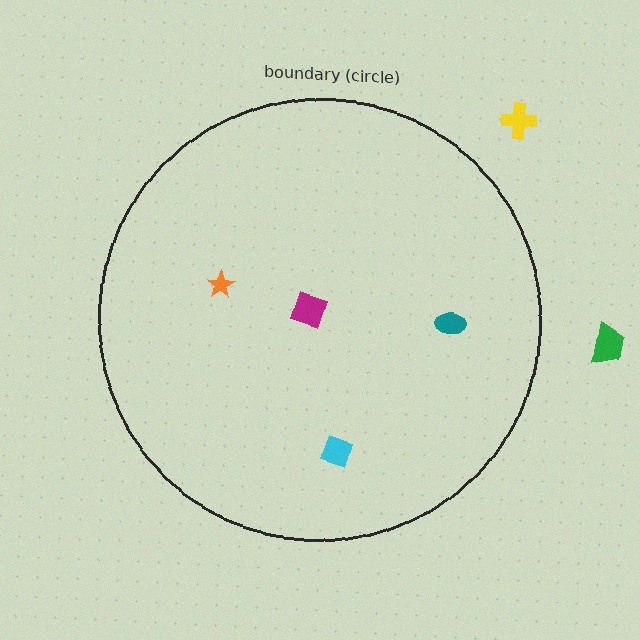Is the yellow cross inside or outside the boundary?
Outside.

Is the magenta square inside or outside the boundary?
Inside.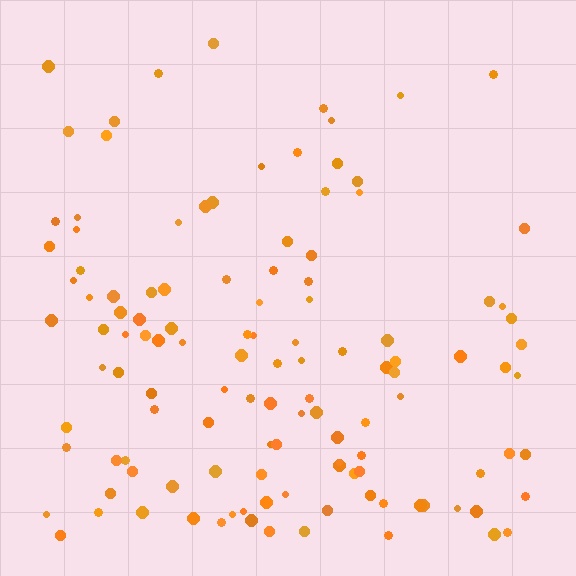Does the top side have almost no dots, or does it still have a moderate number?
Still a moderate number, just noticeably fewer than the bottom.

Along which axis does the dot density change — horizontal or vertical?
Vertical.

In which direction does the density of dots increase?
From top to bottom, with the bottom side densest.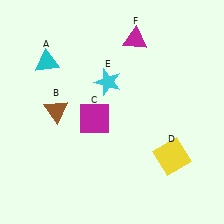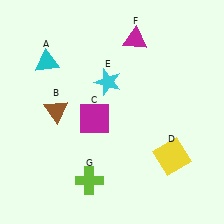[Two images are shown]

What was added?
A lime cross (G) was added in Image 2.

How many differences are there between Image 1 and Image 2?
There is 1 difference between the two images.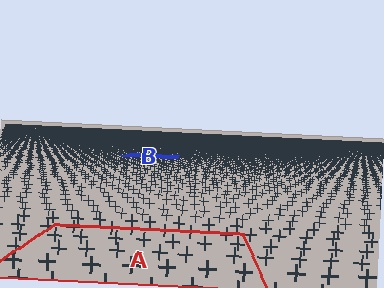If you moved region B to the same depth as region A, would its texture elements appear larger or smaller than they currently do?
They would appear larger. At a closer depth, the same texture elements are projected at a bigger on-screen size.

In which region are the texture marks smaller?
The texture marks are smaller in region B, because it is farther away.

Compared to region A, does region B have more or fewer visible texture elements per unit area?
Region B has more texture elements per unit area — they are packed more densely because it is farther away.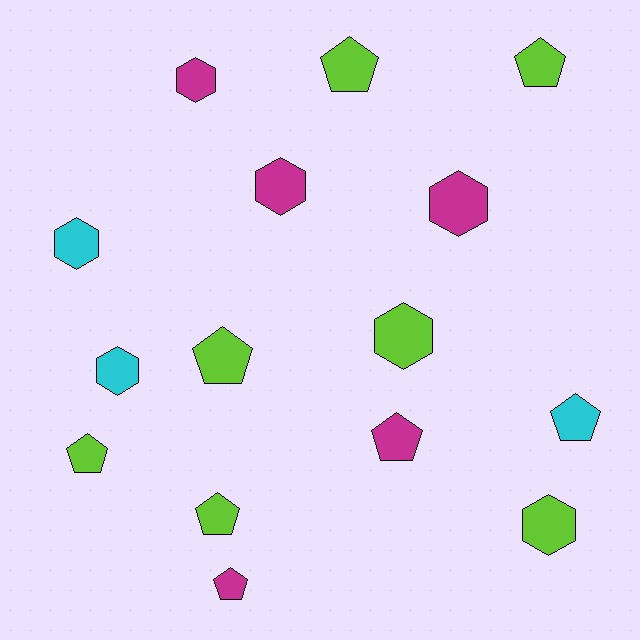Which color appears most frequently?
Lime, with 7 objects.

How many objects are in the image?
There are 15 objects.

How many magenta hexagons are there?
There are 3 magenta hexagons.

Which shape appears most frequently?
Pentagon, with 8 objects.